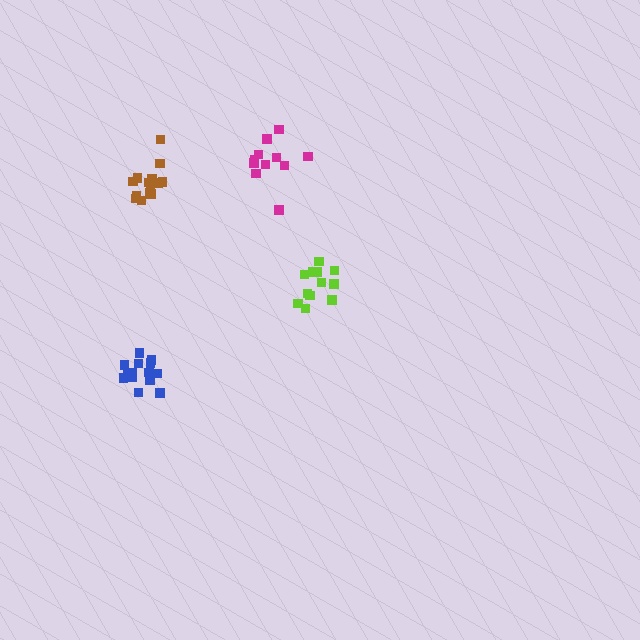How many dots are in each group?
Group 1: 12 dots, Group 2: 14 dots, Group 3: 11 dots, Group 4: 14 dots (51 total).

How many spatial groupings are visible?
There are 4 spatial groupings.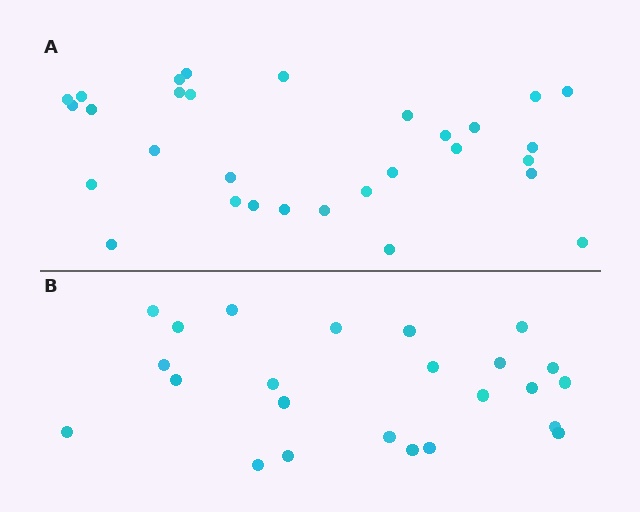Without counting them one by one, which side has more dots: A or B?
Region A (the top region) has more dots.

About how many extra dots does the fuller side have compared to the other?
Region A has about 6 more dots than region B.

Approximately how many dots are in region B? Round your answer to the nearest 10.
About 20 dots. (The exact count is 24, which rounds to 20.)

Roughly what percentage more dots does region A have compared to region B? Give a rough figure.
About 25% more.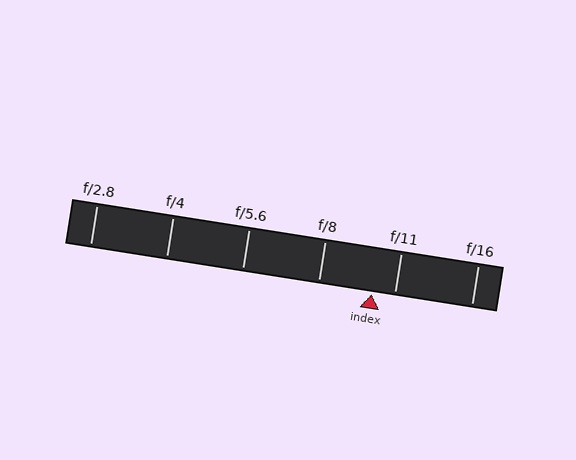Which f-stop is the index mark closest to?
The index mark is closest to f/11.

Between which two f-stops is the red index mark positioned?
The index mark is between f/8 and f/11.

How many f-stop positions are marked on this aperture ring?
There are 6 f-stop positions marked.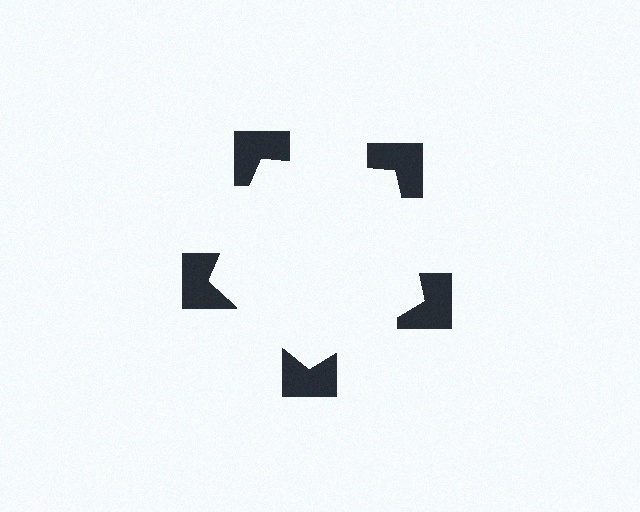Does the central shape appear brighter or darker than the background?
It typically appears slightly brighter than the background, even though no actual brightness change is drawn.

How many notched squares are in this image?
There are 5 — one at each vertex of the illusory pentagon.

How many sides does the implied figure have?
5 sides.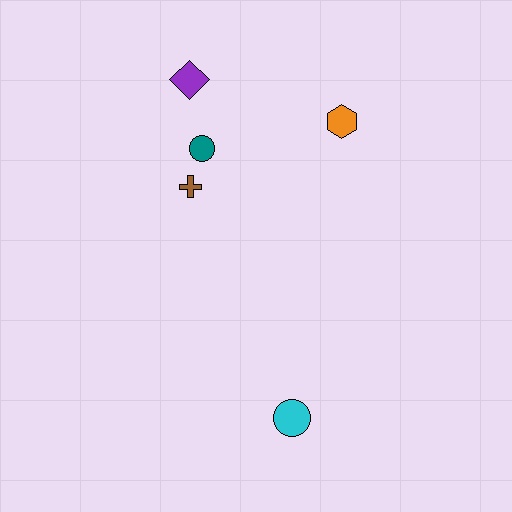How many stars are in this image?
There are no stars.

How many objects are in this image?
There are 5 objects.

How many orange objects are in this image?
There is 1 orange object.